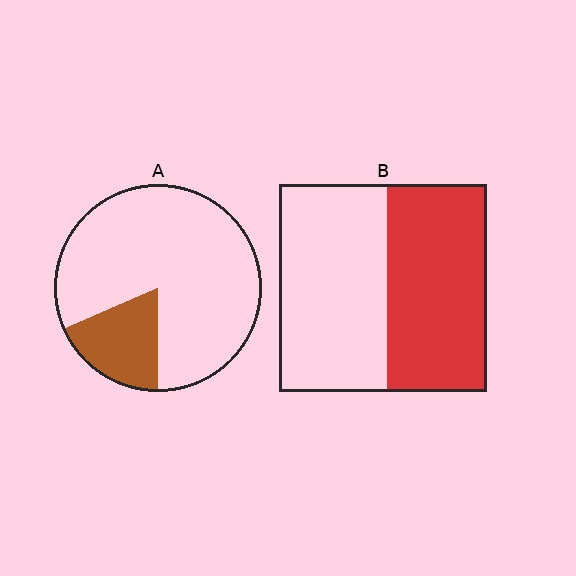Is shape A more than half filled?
No.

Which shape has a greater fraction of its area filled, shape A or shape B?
Shape B.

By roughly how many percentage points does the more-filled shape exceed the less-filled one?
By roughly 30 percentage points (B over A).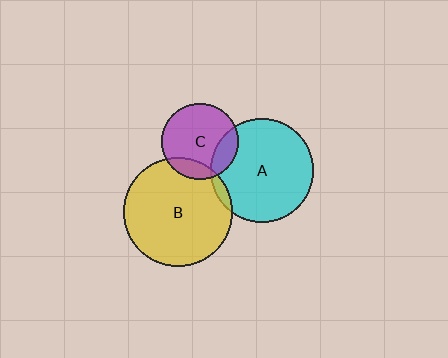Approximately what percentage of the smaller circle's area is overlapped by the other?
Approximately 15%.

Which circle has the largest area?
Circle B (yellow).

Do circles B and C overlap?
Yes.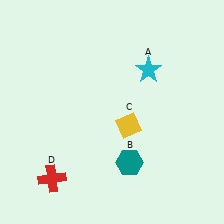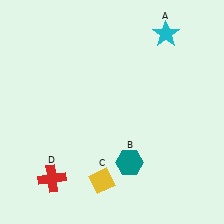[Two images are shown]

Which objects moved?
The objects that moved are: the cyan star (A), the yellow diamond (C).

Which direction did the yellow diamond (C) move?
The yellow diamond (C) moved down.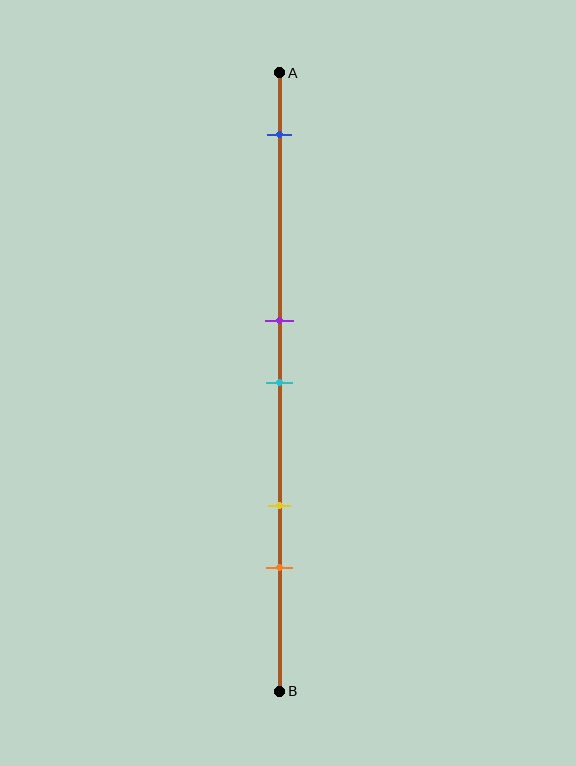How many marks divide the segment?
There are 5 marks dividing the segment.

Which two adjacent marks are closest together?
The purple and cyan marks are the closest adjacent pair.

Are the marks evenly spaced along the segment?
No, the marks are not evenly spaced.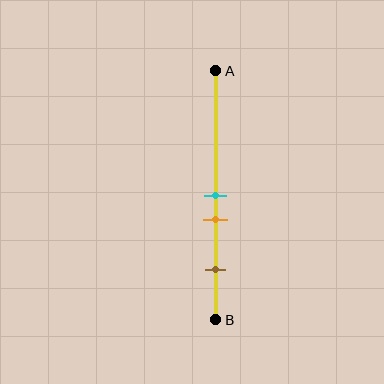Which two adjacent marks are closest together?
The cyan and orange marks are the closest adjacent pair.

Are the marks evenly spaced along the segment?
No, the marks are not evenly spaced.